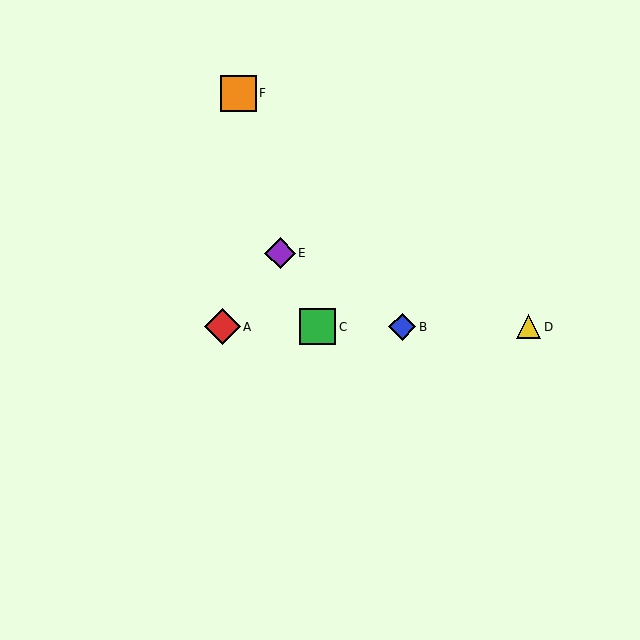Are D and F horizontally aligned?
No, D is at y≈327 and F is at y≈93.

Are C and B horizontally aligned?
Yes, both are at y≈327.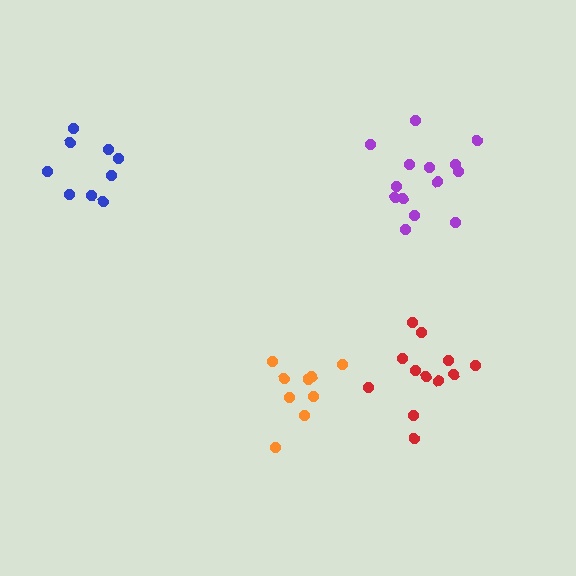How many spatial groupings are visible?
There are 4 spatial groupings.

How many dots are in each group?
Group 1: 9 dots, Group 2: 12 dots, Group 3: 14 dots, Group 4: 9 dots (44 total).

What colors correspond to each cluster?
The clusters are colored: orange, red, purple, blue.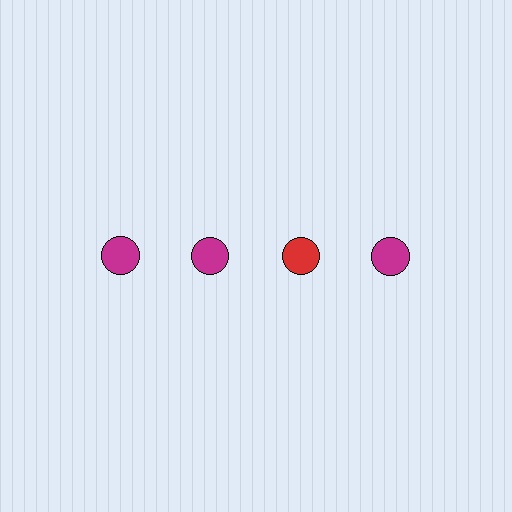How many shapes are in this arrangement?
There are 4 shapes arranged in a grid pattern.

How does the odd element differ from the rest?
It has a different color: red instead of magenta.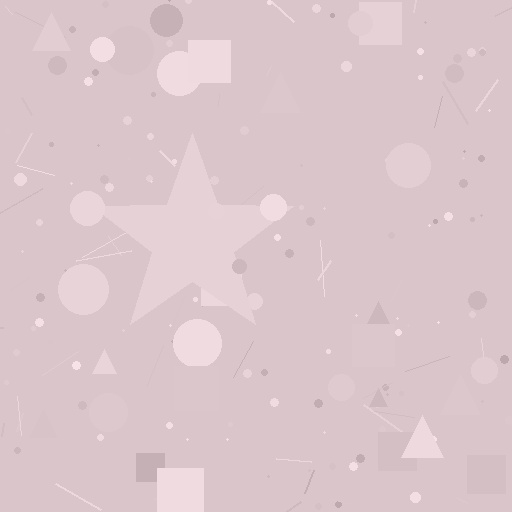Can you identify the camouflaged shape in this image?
The camouflaged shape is a star.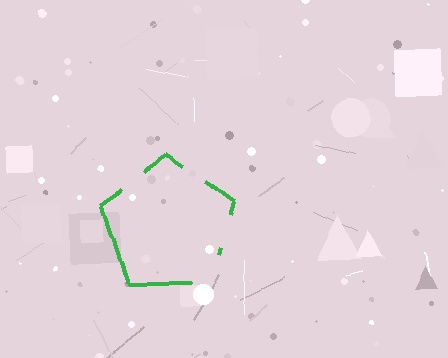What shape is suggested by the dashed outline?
The dashed outline suggests a pentagon.